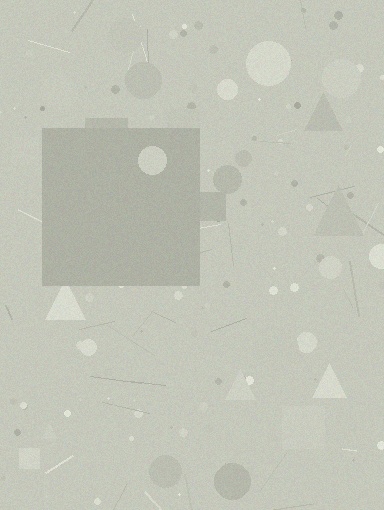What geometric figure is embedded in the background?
A square is embedded in the background.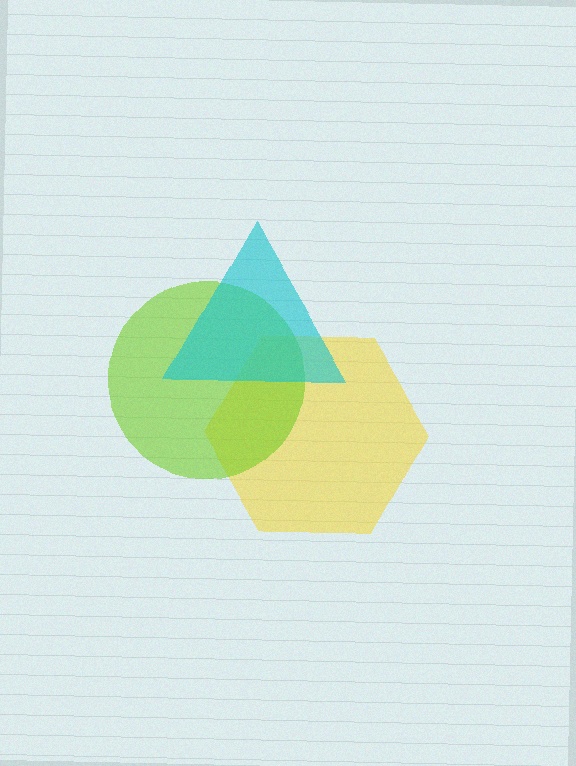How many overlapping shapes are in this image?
There are 3 overlapping shapes in the image.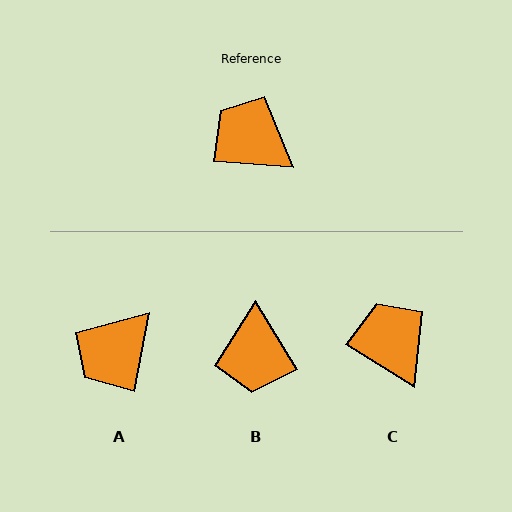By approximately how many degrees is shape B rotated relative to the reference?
Approximately 125 degrees counter-clockwise.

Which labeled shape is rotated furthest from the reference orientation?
B, about 125 degrees away.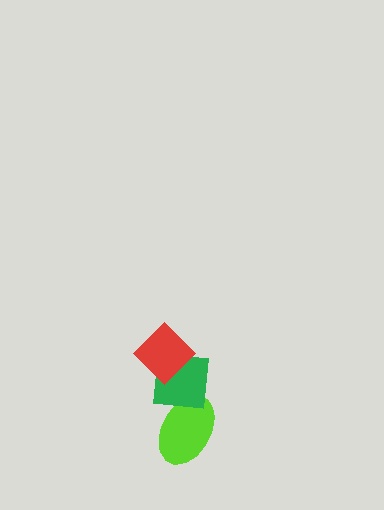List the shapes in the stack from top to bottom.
From top to bottom: the red diamond, the green square, the lime ellipse.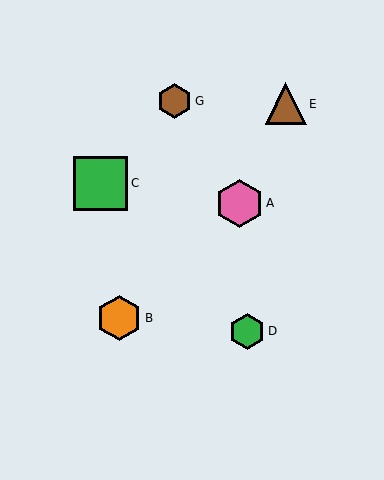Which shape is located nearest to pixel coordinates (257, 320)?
The green hexagon (labeled D) at (247, 331) is nearest to that location.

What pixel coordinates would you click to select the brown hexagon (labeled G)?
Click at (174, 101) to select the brown hexagon G.